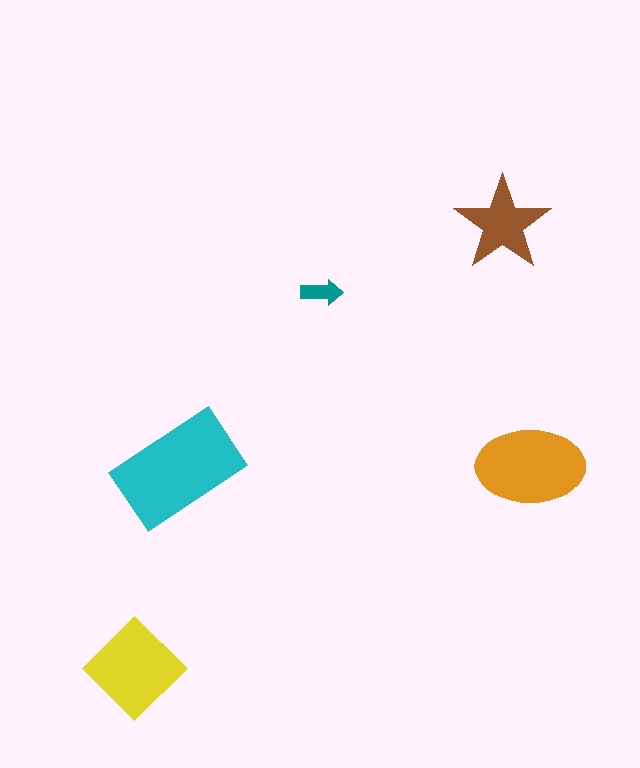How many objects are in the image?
There are 5 objects in the image.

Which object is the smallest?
The teal arrow.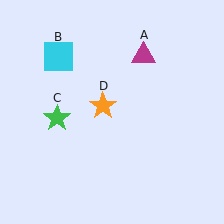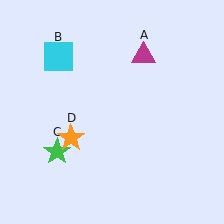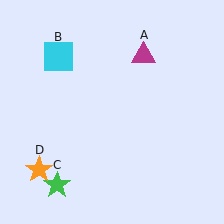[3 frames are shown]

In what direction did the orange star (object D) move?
The orange star (object D) moved down and to the left.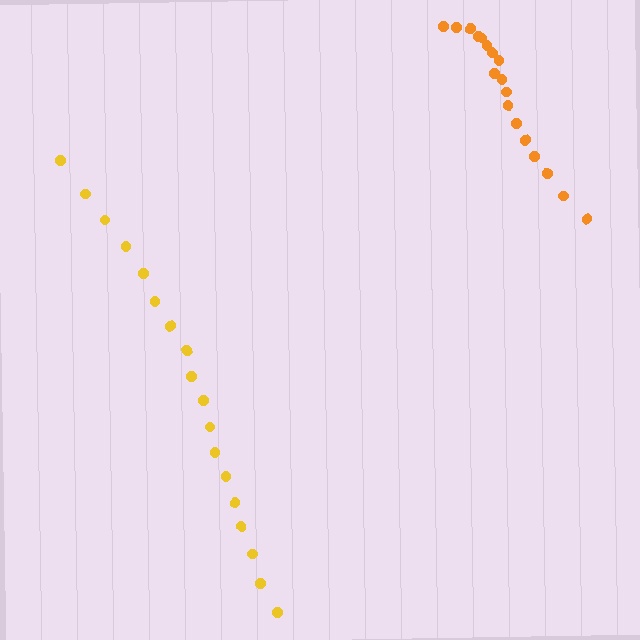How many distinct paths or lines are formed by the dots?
There are 2 distinct paths.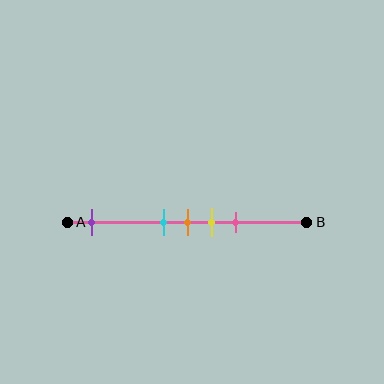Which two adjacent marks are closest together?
The cyan and orange marks are the closest adjacent pair.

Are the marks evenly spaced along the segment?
No, the marks are not evenly spaced.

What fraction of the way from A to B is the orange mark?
The orange mark is approximately 50% (0.5) of the way from A to B.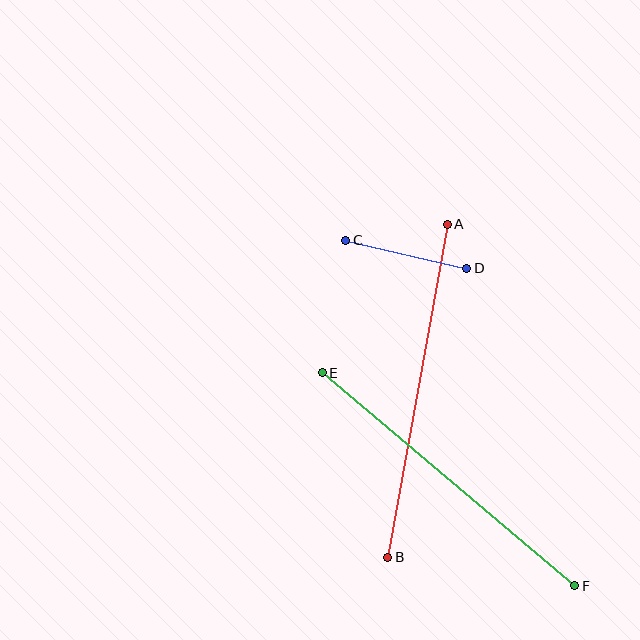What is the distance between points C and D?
The distance is approximately 124 pixels.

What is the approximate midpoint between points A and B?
The midpoint is at approximately (418, 391) pixels.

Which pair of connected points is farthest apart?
Points A and B are farthest apart.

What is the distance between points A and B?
The distance is approximately 338 pixels.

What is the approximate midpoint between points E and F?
The midpoint is at approximately (449, 479) pixels.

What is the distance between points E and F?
The distance is approximately 330 pixels.